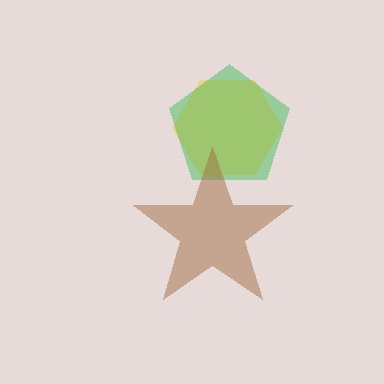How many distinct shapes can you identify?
There are 3 distinct shapes: a yellow hexagon, a green pentagon, a brown star.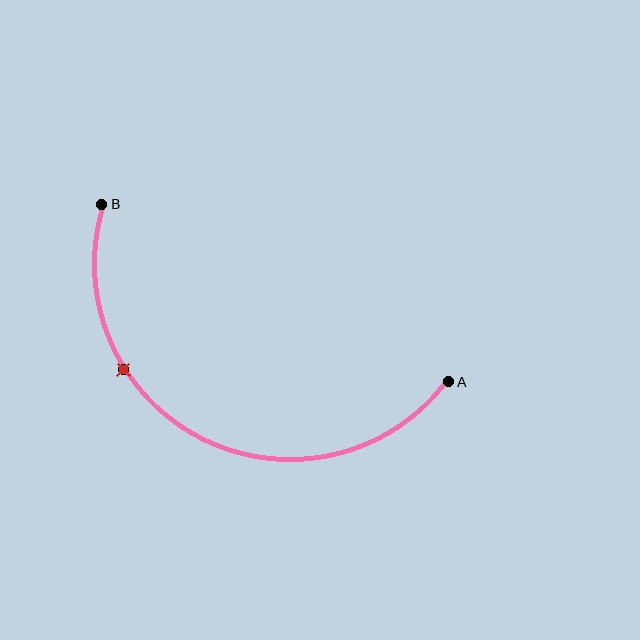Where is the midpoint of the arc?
The arc midpoint is the point on the curve farthest from the straight line joining A and B. It sits below that line.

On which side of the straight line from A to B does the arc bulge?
The arc bulges below the straight line connecting A and B.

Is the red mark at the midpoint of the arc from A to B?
No. The red mark lies on the arc but is closer to endpoint B. The arc midpoint would be at the point on the curve equidistant along the arc from both A and B.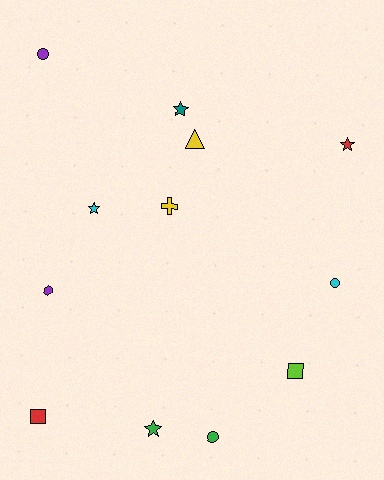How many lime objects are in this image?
There is 1 lime object.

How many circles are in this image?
There are 3 circles.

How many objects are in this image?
There are 12 objects.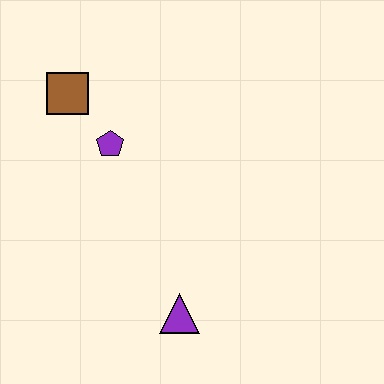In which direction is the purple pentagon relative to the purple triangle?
The purple pentagon is above the purple triangle.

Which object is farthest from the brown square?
The purple triangle is farthest from the brown square.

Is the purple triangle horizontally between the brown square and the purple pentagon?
No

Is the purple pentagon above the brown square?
No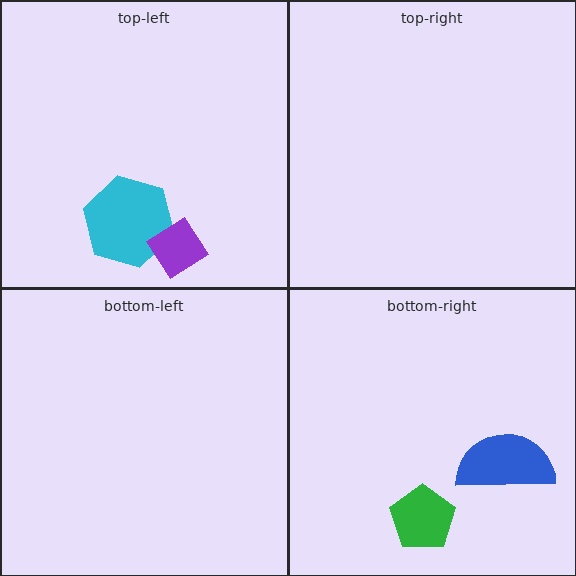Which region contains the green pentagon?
The bottom-right region.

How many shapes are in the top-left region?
2.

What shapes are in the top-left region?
The cyan hexagon, the purple diamond.